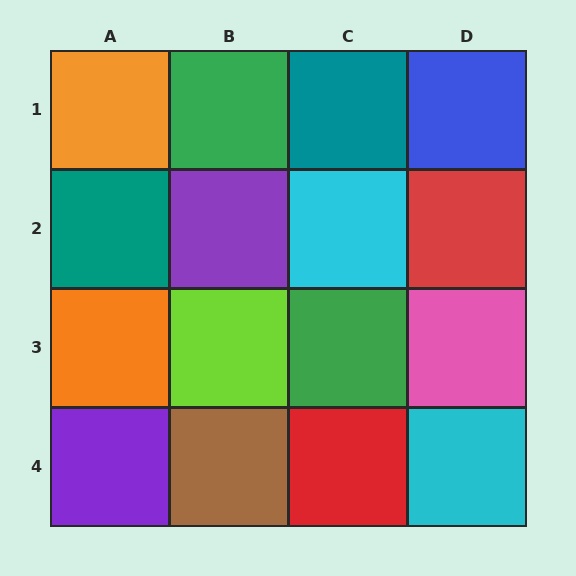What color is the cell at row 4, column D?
Cyan.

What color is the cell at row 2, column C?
Cyan.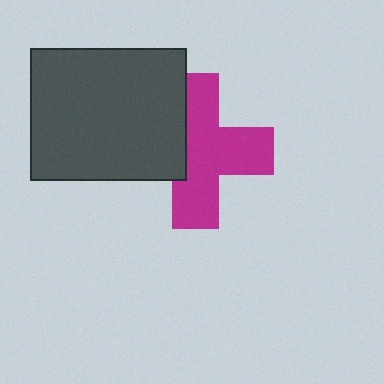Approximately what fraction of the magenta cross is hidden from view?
Roughly 34% of the magenta cross is hidden behind the dark gray rectangle.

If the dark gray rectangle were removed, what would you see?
You would see the complete magenta cross.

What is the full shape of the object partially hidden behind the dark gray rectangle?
The partially hidden object is a magenta cross.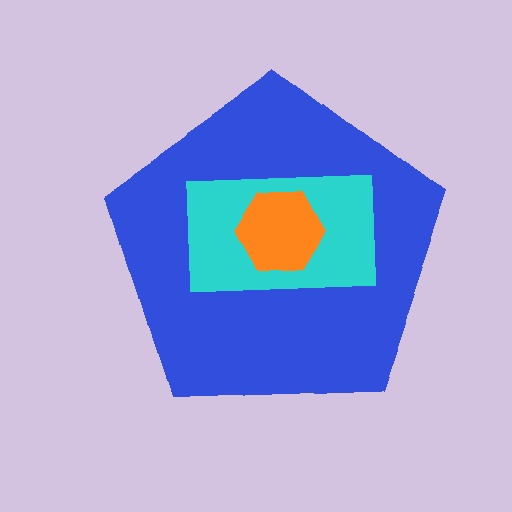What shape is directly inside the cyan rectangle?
The orange hexagon.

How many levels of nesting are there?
3.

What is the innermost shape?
The orange hexagon.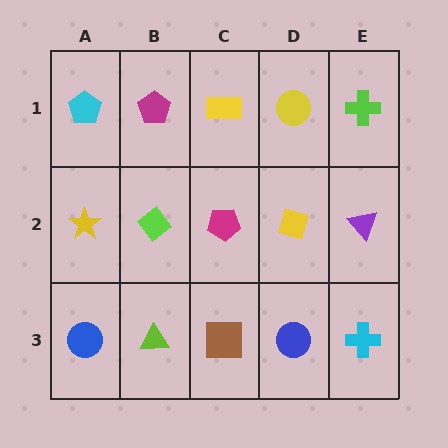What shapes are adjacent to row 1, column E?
A purple triangle (row 2, column E), a yellow circle (row 1, column D).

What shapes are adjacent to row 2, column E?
A lime cross (row 1, column E), a cyan cross (row 3, column E), a yellow diamond (row 2, column D).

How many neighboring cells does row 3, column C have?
3.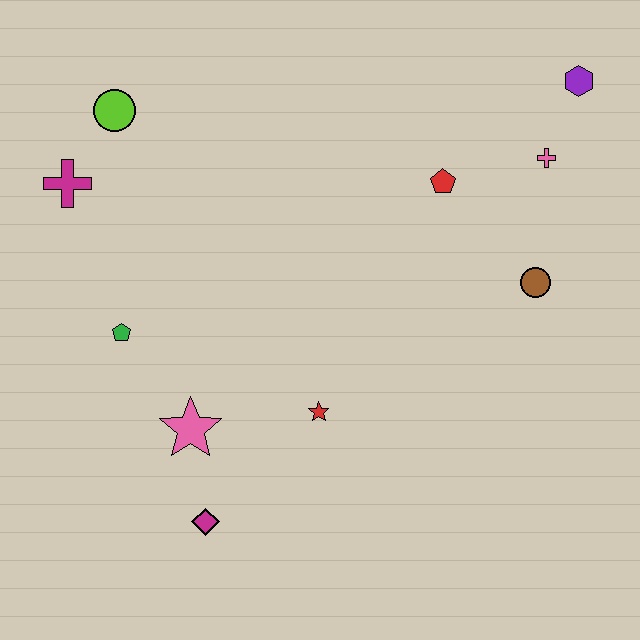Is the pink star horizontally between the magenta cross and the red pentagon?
Yes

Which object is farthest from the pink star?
The purple hexagon is farthest from the pink star.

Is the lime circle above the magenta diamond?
Yes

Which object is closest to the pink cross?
The purple hexagon is closest to the pink cross.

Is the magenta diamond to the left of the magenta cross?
No